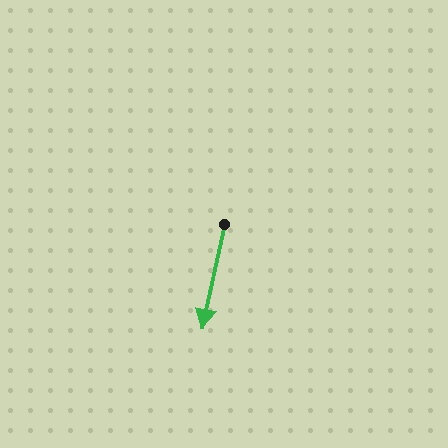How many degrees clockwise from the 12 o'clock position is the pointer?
Approximately 192 degrees.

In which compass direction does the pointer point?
South.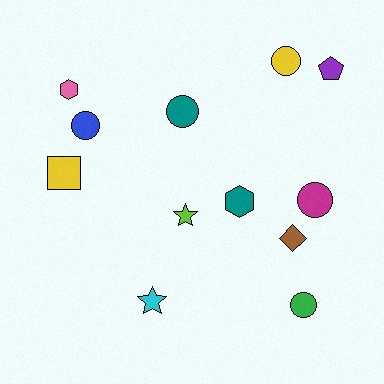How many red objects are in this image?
There are no red objects.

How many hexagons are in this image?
There are 2 hexagons.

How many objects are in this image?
There are 12 objects.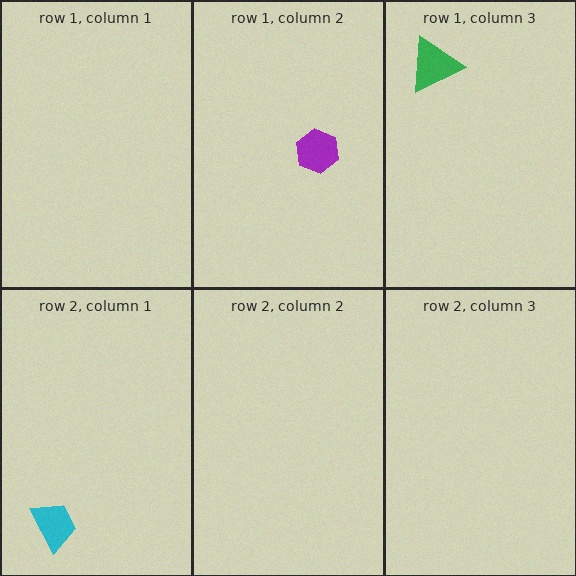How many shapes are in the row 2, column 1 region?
1.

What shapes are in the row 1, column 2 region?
The purple hexagon.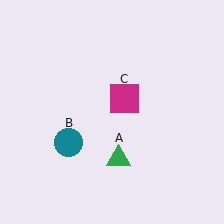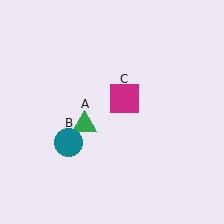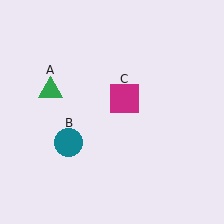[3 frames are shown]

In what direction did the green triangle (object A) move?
The green triangle (object A) moved up and to the left.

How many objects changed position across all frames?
1 object changed position: green triangle (object A).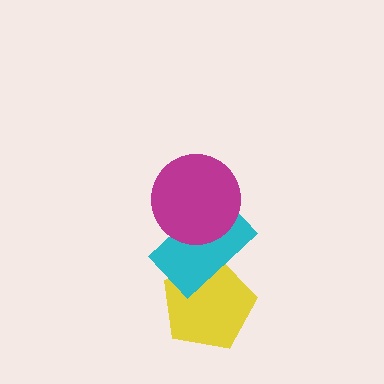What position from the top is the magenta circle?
The magenta circle is 1st from the top.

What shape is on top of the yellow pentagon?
The cyan rectangle is on top of the yellow pentagon.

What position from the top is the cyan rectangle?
The cyan rectangle is 2nd from the top.